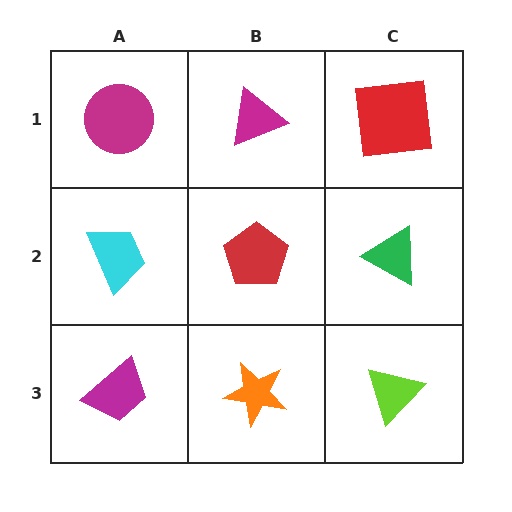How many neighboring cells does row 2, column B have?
4.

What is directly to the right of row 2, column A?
A red pentagon.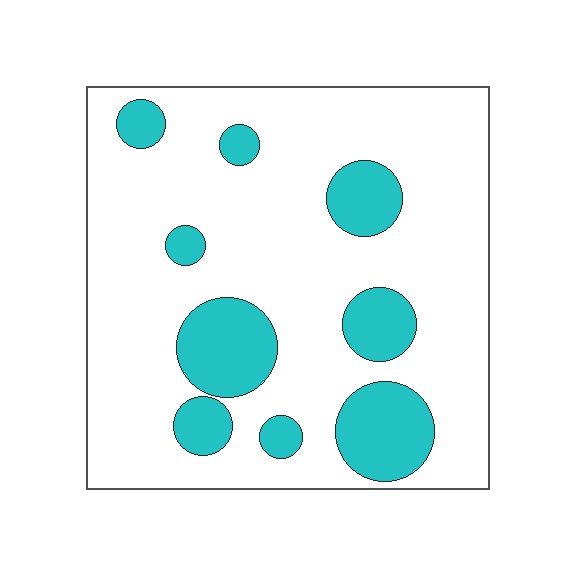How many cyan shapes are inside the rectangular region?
9.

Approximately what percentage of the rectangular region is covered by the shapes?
Approximately 20%.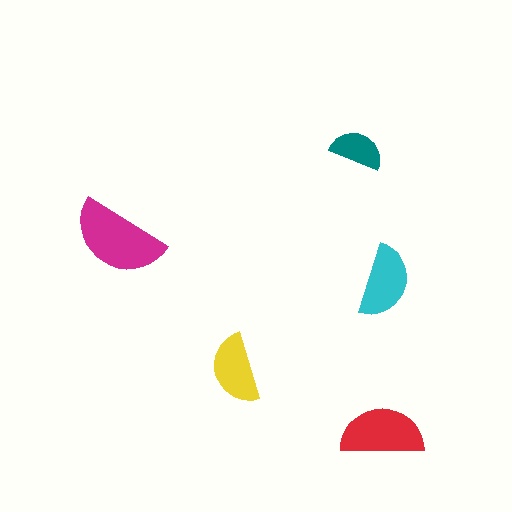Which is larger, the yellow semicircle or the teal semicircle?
The yellow one.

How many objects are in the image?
There are 5 objects in the image.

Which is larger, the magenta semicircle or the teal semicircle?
The magenta one.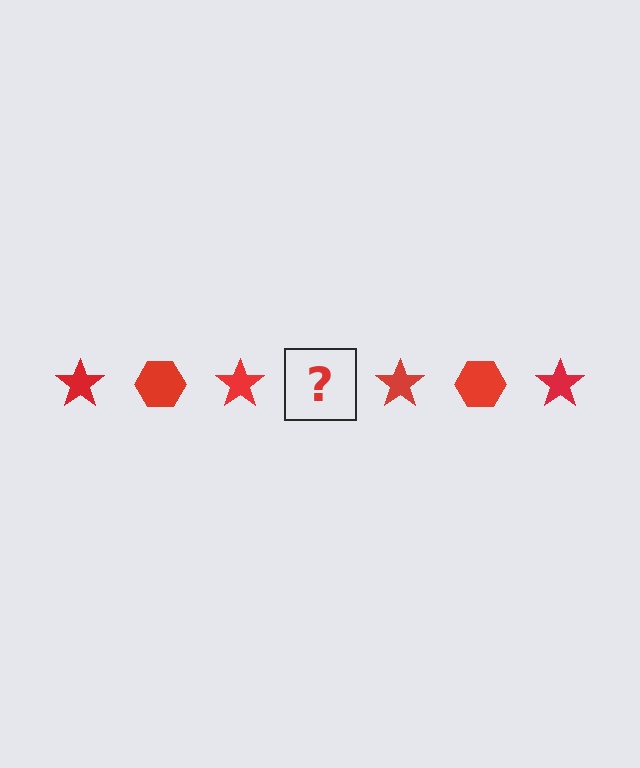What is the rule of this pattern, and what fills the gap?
The rule is that the pattern cycles through star, hexagon shapes in red. The gap should be filled with a red hexagon.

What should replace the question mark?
The question mark should be replaced with a red hexagon.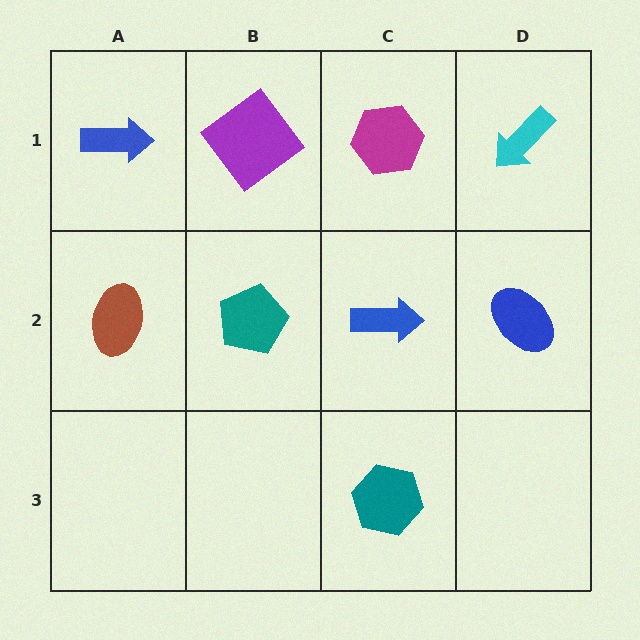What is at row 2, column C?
A blue arrow.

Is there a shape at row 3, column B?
No, that cell is empty.